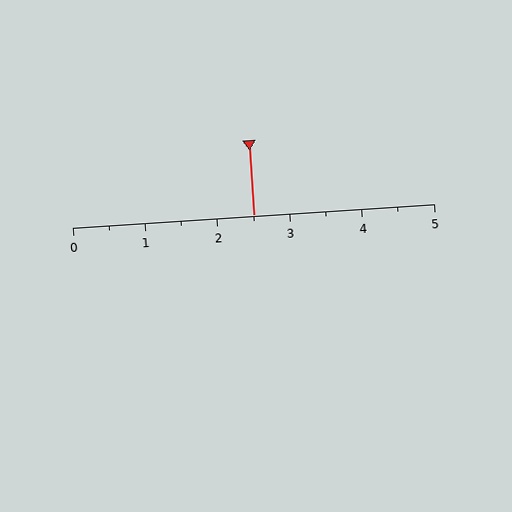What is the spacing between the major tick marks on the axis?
The major ticks are spaced 1 apart.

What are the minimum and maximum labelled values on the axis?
The axis runs from 0 to 5.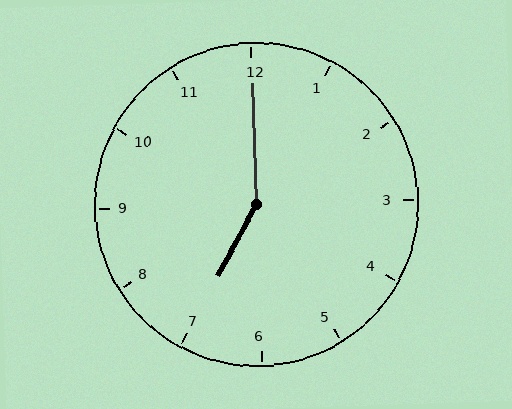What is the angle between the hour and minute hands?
Approximately 150 degrees.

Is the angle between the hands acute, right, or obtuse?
It is obtuse.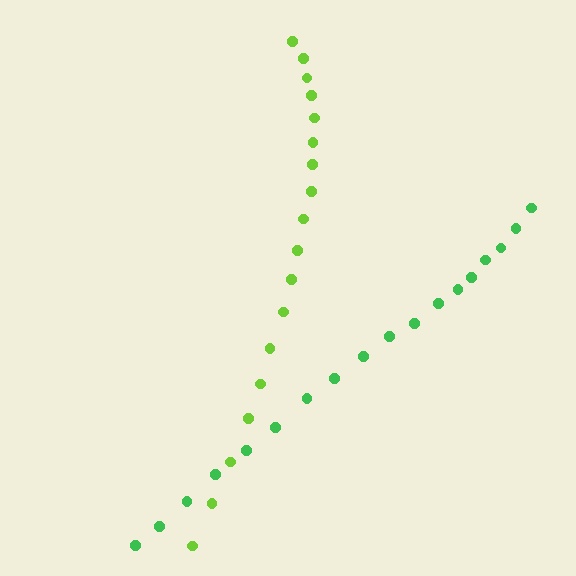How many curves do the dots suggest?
There are 2 distinct paths.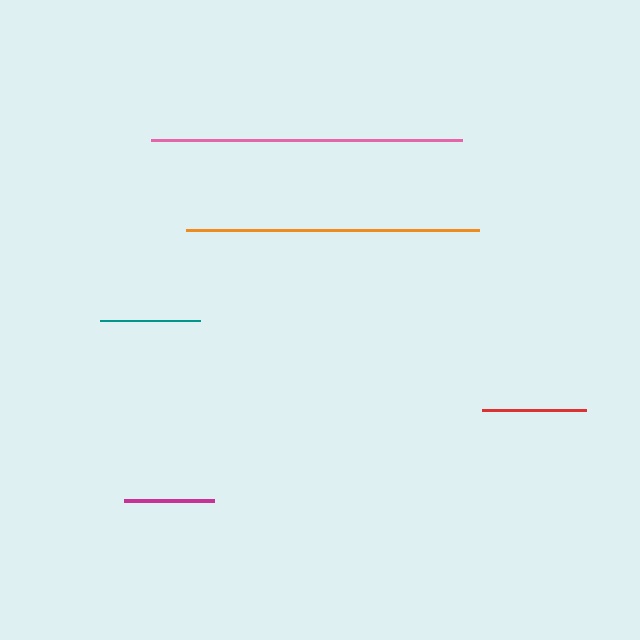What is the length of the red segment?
The red segment is approximately 103 pixels long.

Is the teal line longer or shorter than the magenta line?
The teal line is longer than the magenta line.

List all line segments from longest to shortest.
From longest to shortest: pink, orange, red, teal, magenta.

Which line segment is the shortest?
The magenta line is the shortest at approximately 91 pixels.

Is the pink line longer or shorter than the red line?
The pink line is longer than the red line.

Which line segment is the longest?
The pink line is the longest at approximately 311 pixels.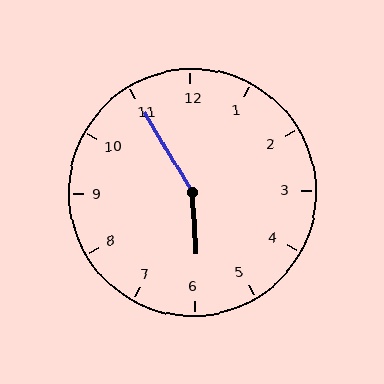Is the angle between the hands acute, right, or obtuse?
It is obtuse.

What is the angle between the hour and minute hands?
Approximately 152 degrees.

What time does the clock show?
5:55.